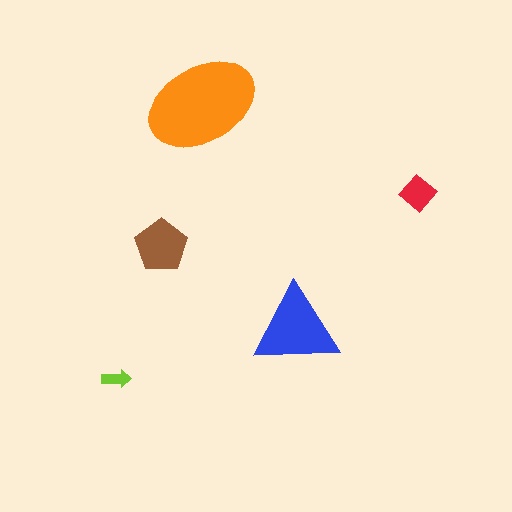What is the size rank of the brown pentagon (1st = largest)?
3rd.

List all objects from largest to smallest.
The orange ellipse, the blue triangle, the brown pentagon, the red diamond, the lime arrow.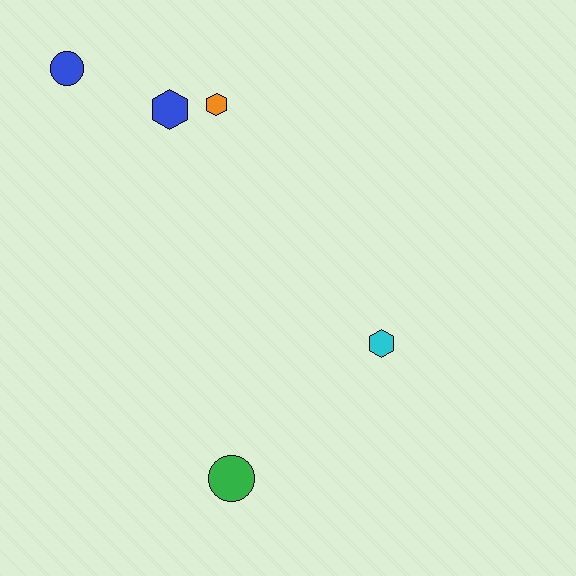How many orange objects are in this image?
There is 1 orange object.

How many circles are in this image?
There are 2 circles.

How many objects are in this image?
There are 5 objects.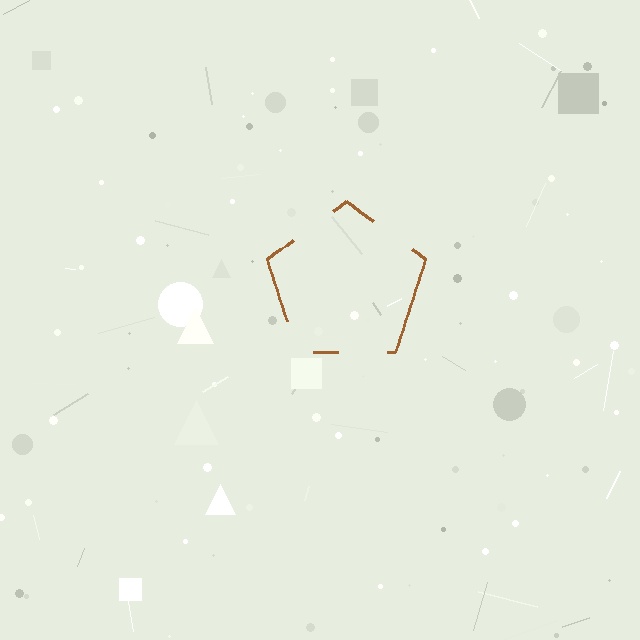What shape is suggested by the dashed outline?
The dashed outline suggests a pentagon.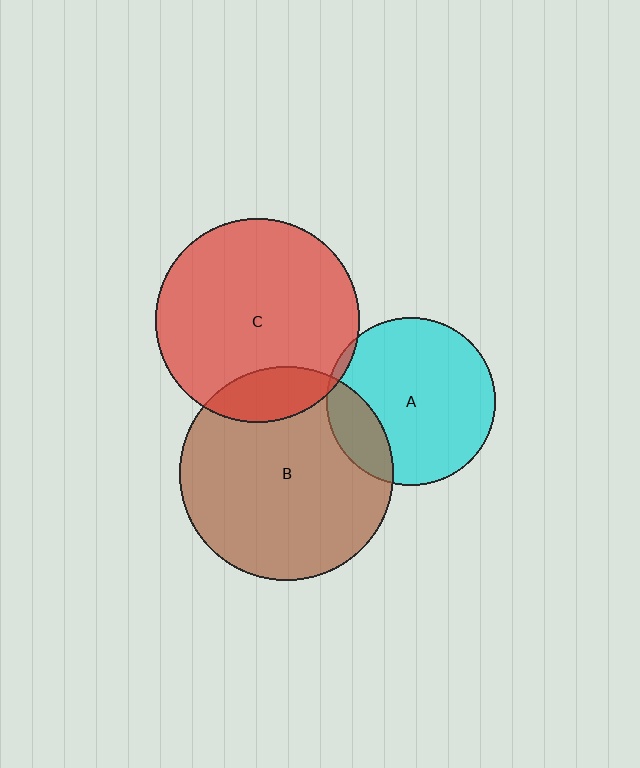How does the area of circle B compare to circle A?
Approximately 1.6 times.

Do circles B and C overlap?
Yes.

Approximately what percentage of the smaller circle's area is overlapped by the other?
Approximately 15%.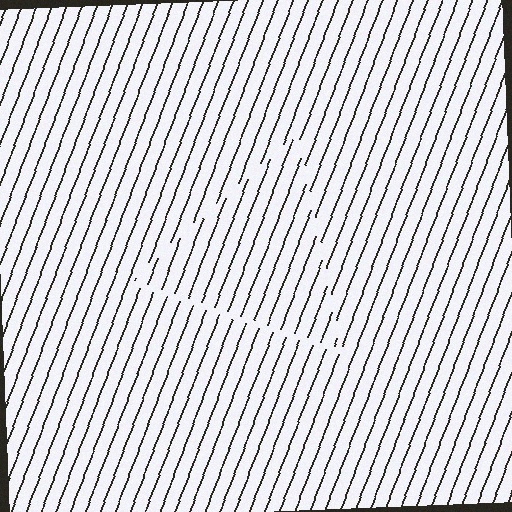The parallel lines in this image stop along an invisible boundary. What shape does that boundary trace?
An illusory triangle. The interior of the shape contains the same grating, shifted by half a period — the contour is defined by the phase discontinuity where line-ends from the inner and outer gratings abut.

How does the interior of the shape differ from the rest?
The interior of the shape contains the same grating, shifted by half a period — the contour is defined by the phase discontinuity where line-ends from the inner and outer gratings abut.